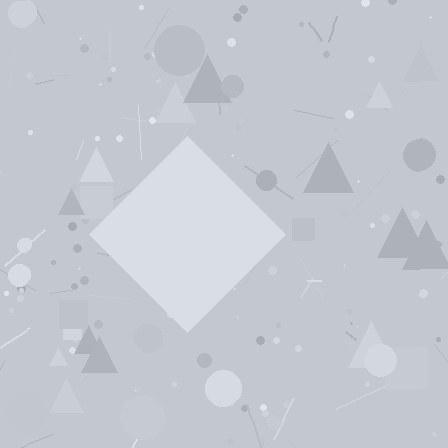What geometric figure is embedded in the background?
A diamond is embedded in the background.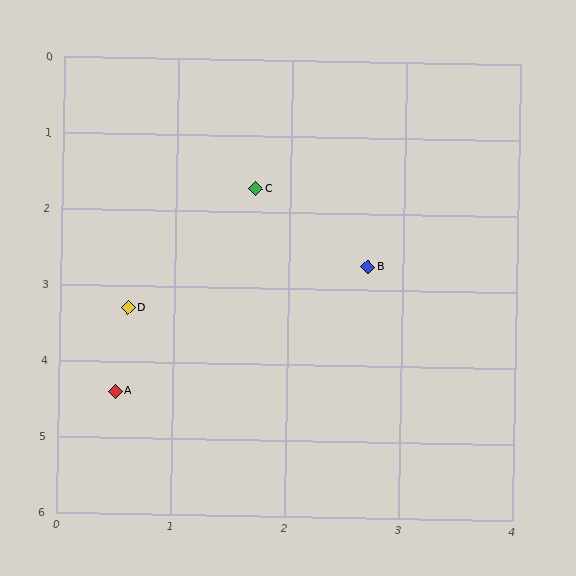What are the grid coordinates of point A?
Point A is at approximately (0.5, 4.4).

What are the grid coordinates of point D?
Point D is at approximately (0.6, 3.3).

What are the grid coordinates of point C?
Point C is at approximately (1.7, 1.7).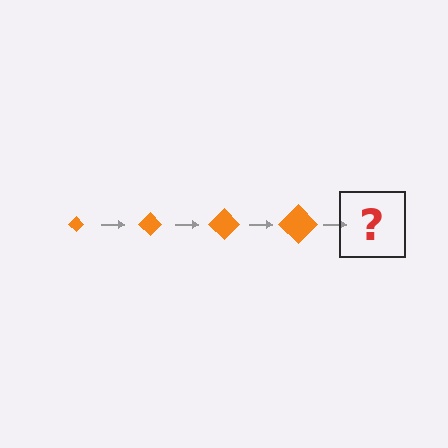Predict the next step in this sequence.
The next step is an orange diamond, larger than the previous one.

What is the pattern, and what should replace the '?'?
The pattern is that the diamond gets progressively larger each step. The '?' should be an orange diamond, larger than the previous one.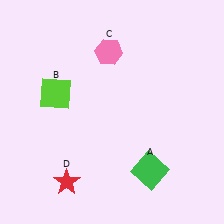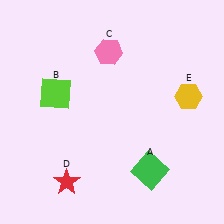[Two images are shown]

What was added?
A yellow hexagon (E) was added in Image 2.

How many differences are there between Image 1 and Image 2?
There is 1 difference between the two images.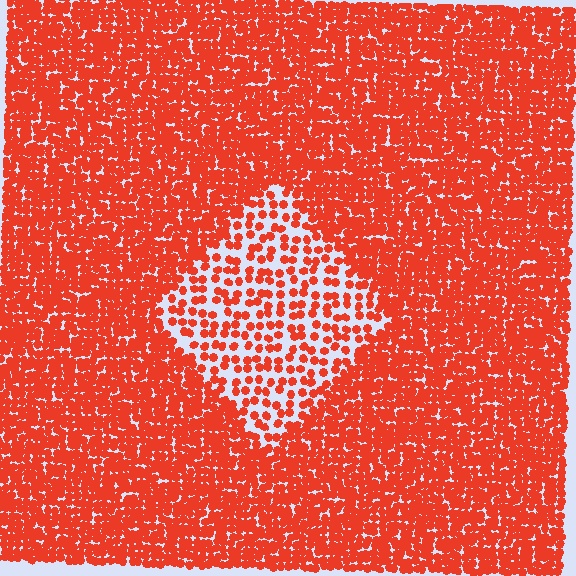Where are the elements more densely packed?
The elements are more densely packed outside the diamond boundary.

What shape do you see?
I see a diamond.